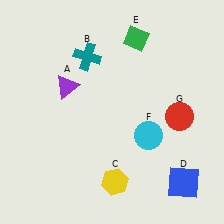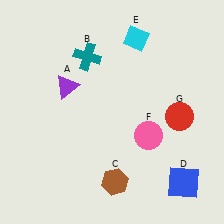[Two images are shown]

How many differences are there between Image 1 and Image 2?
There are 3 differences between the two images.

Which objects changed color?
C changed from yellow to brown. E changed from green to cyan. F changed from cyan to pink.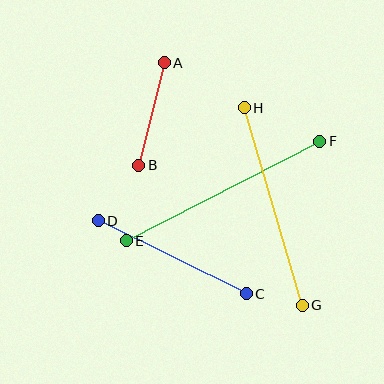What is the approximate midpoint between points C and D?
The midpoint is at approximately (172, 257) pixels.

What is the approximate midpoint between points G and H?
The midpoint is at approximately (273, 207) pixels.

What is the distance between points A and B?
The distance is approximately 105 pixels.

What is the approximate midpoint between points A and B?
The midpoint is at approximately (152, 114) pixels.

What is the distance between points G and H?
The distance is approximately 206 pixels.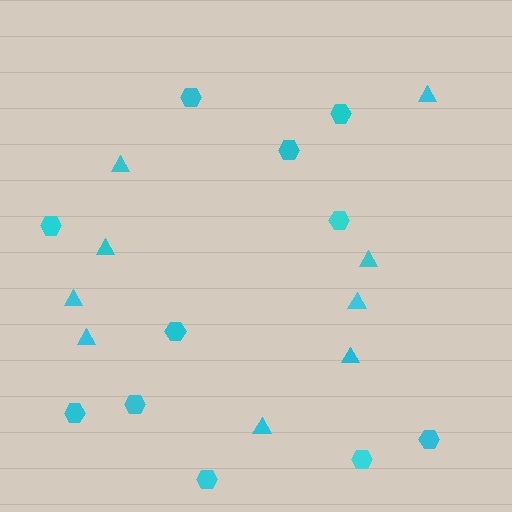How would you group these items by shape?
There are 2 groups: one group of triangles (9) and one group of hexagons (11).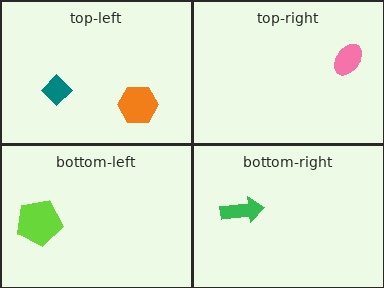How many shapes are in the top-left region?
2.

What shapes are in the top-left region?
The orange hexagon, the teal diamond.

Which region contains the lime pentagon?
The bottom-left region.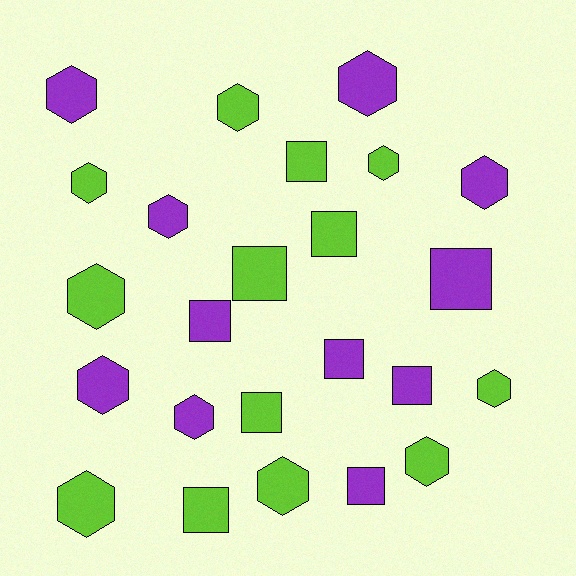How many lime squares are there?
There are 5 lime squares.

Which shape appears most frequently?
Hexagon, with 14 objects.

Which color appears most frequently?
Lime, with 13 objects.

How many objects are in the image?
There are 24 objects.